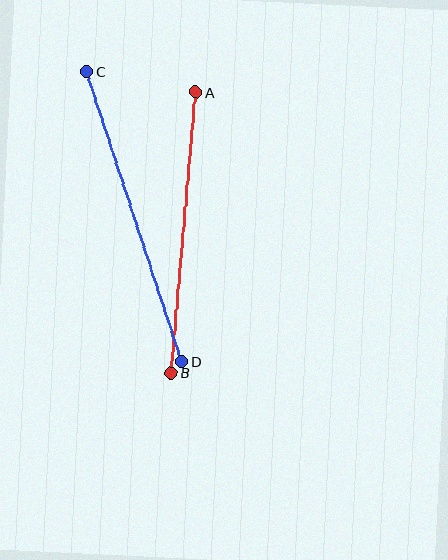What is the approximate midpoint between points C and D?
The midpoint is at approximately (134, 216) pixels.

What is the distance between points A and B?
The distance is approximately 282 pixels.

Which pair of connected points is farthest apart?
Points C and D are farthest apart.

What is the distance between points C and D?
The distance is approximately 305 pixels.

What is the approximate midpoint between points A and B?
The midpoint is at approximately (184, 233) pixels.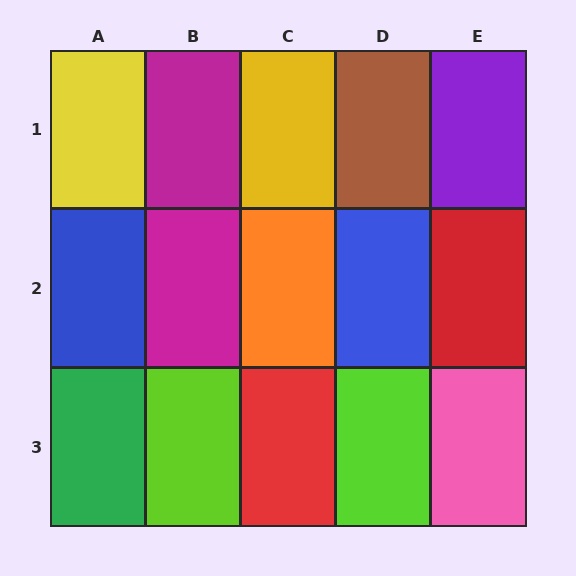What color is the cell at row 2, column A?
Blue.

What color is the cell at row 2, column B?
Magenta.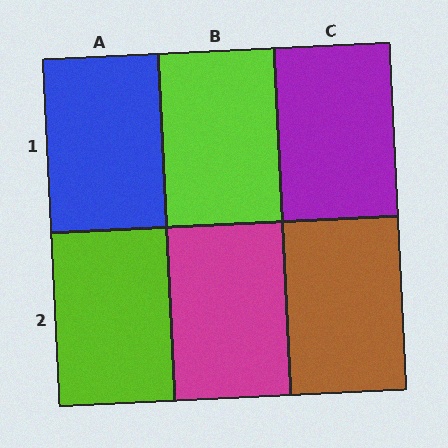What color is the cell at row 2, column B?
Magenta.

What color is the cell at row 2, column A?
Lime.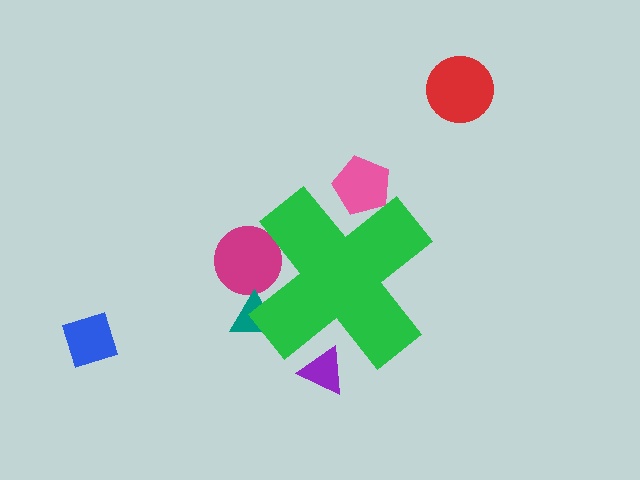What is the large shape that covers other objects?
A green cross.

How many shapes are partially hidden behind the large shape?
4 shapes are partially hidden.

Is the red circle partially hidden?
No, the red circle is fully visible.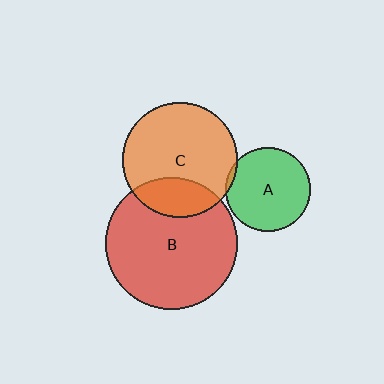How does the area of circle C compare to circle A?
Approximately 1.9 times.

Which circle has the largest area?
Circle B (red).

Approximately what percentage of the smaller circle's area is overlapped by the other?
Approximately 5%.